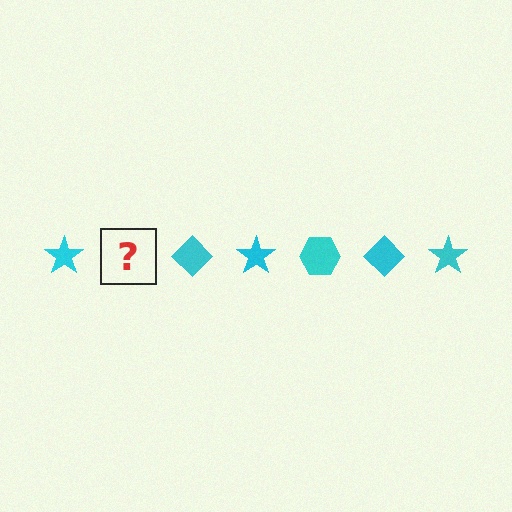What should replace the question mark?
The question mark should be replaced with a cyan hexagon.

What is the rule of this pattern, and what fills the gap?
The rule is that the pattern cycles through star, hexagon, diamond shapes in cyan. The gap should be filled with a cyan hexagon.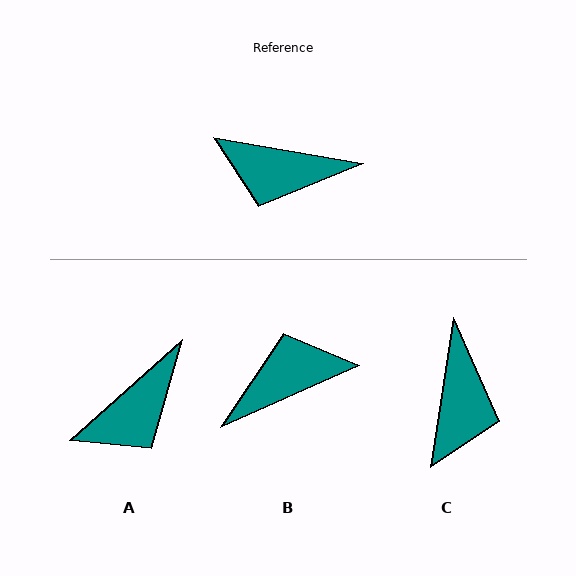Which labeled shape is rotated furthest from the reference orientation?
B, about 146 degrees away.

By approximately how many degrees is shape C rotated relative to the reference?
Approximately 91 degrees counter-clockwise.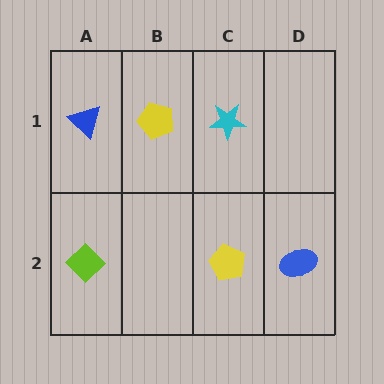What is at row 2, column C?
A yellow pentagon.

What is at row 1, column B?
A yellow pentagon.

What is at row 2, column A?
A lime diamond.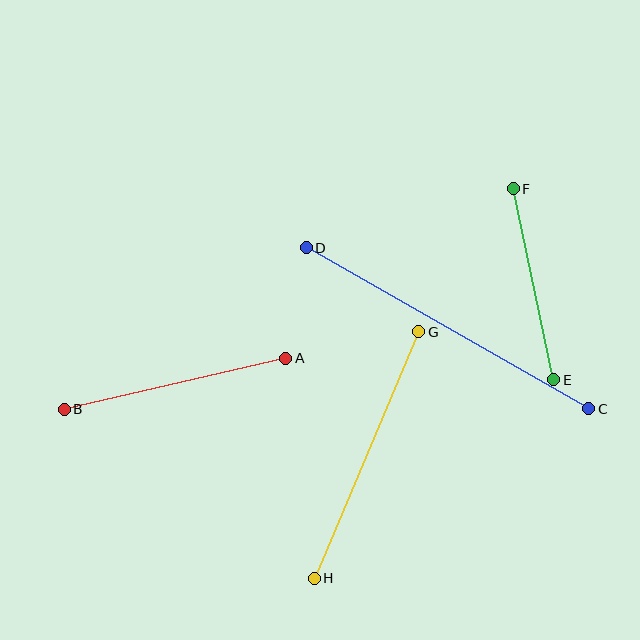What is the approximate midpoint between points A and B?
The midpoint is at approximately (175, 384) pixels.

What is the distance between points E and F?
The distance is approximately 195 pixels.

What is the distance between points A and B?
The distance is approximately 227 pixels.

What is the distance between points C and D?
The distance is approximately 325 pixels.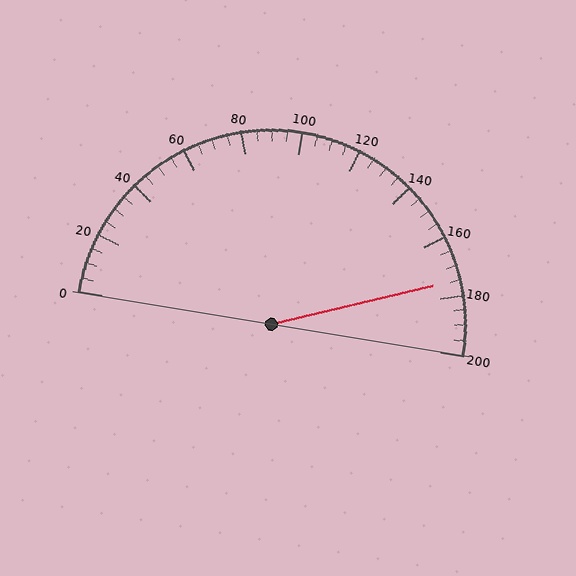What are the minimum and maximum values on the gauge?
The gauge ranges from 0 to 200.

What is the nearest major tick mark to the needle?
The nearest major tick mark is 180.